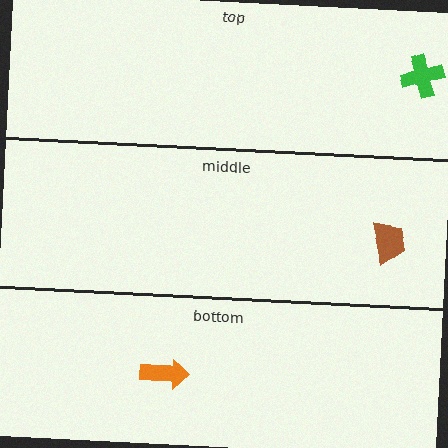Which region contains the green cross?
The top region.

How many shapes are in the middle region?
1.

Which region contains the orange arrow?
The bottom region.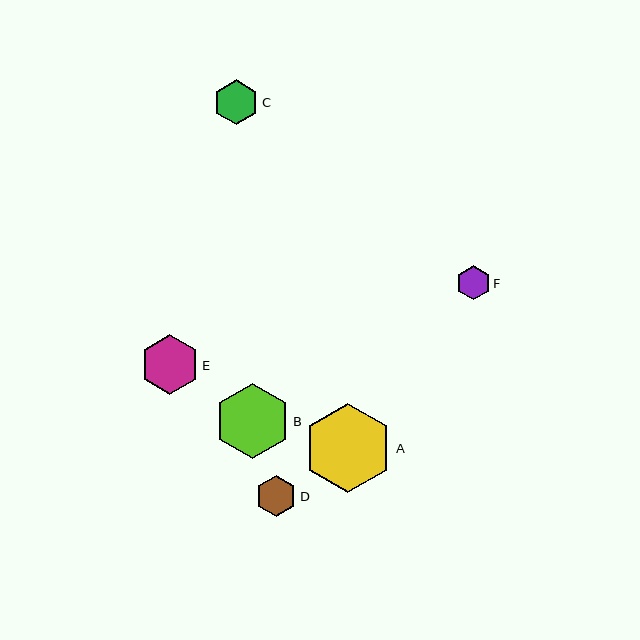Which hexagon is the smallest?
Hexagon F is the smallest with a size of approximately 34 pixels.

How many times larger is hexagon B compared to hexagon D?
Hexagon B is approximately 1.8 times the size of hexagon D.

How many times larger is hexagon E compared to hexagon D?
Hexagon E is approximately 1.4 times the size of hexagon D.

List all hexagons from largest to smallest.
From largest to smallest: A, B, E, C, D, F.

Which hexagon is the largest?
Hexagon A is the largest with a size of approximately 90 pixels.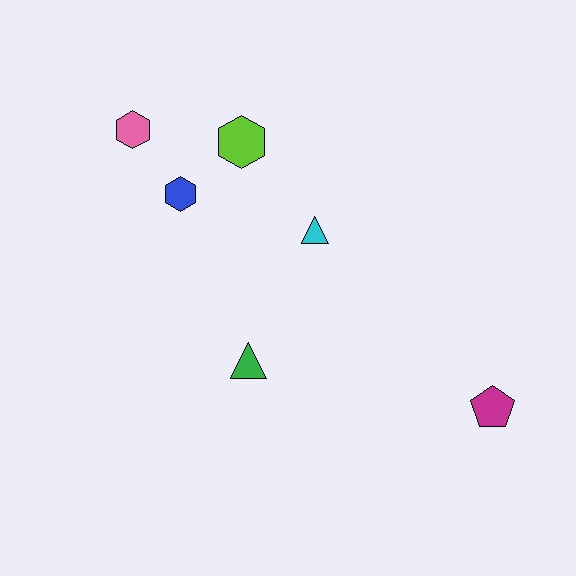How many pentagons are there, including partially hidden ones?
There is 1 pentagon.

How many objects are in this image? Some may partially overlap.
There are 6 objects.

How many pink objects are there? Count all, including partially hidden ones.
There is 1 pink object.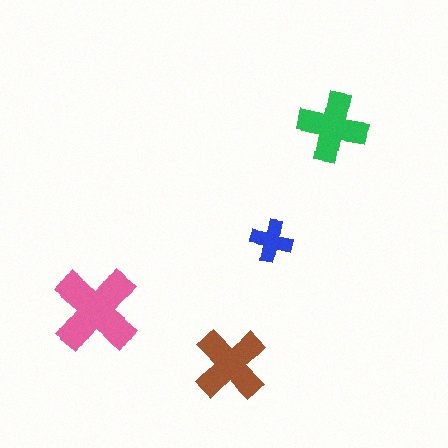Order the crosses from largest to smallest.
the pink one, the brown one, the green one, the blue one.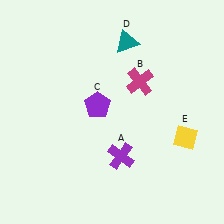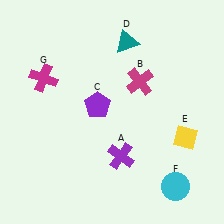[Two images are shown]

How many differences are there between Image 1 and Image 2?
There are 2 differences between the two images.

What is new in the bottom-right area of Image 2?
A cyan circle (F) was added in the bottom-right area of Image 2.